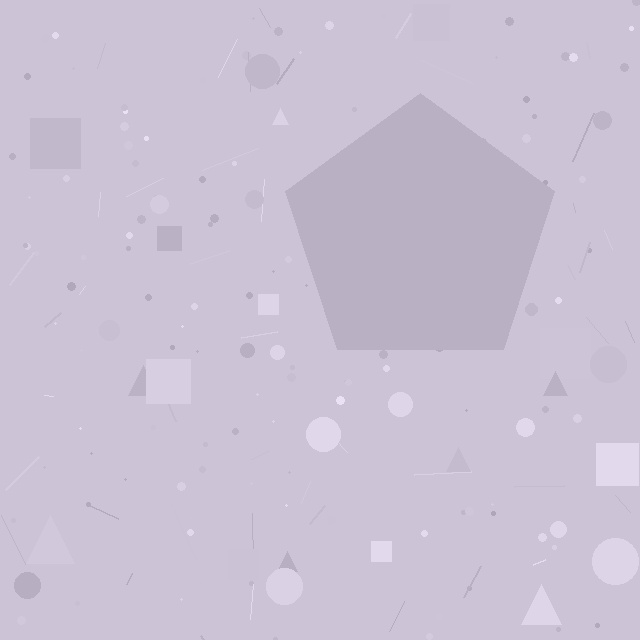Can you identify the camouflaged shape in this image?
The camouflaged shape is a pentagon.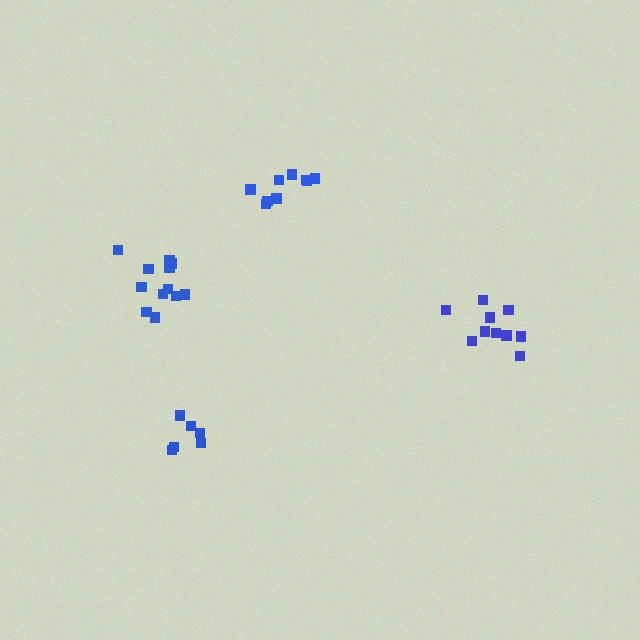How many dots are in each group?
Group 1: 9 dots, Group 2: 10 dots, Group 3: 12 dots, Group 4: 6 dots (37 total).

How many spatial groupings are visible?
There are 4 spatial groupings.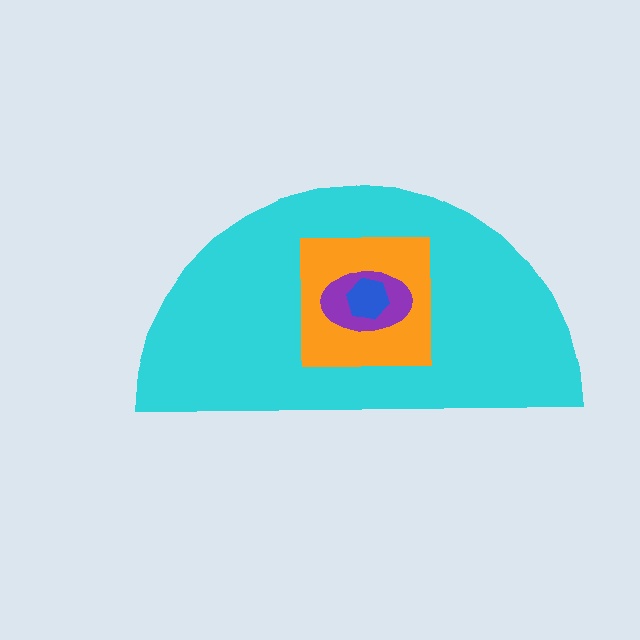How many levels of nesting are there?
4.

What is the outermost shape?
The cyan semicircle.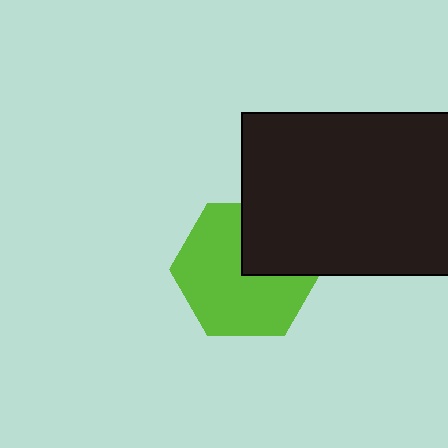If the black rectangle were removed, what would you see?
You would see the complete lime hexagon.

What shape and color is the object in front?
The object in front is a black rectangle.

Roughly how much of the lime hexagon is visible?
Most of it is visible (roughly 70%).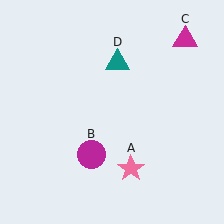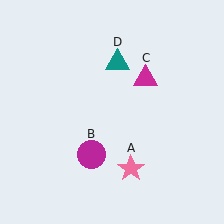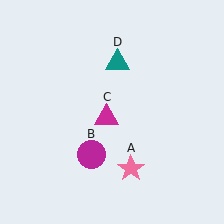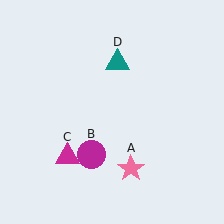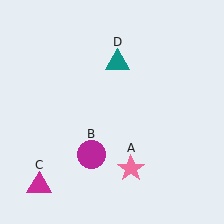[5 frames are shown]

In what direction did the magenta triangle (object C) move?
The magenta triangle (object C) moved down and to the left.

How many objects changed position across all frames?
1 object changed position: magenta triangle (object C).